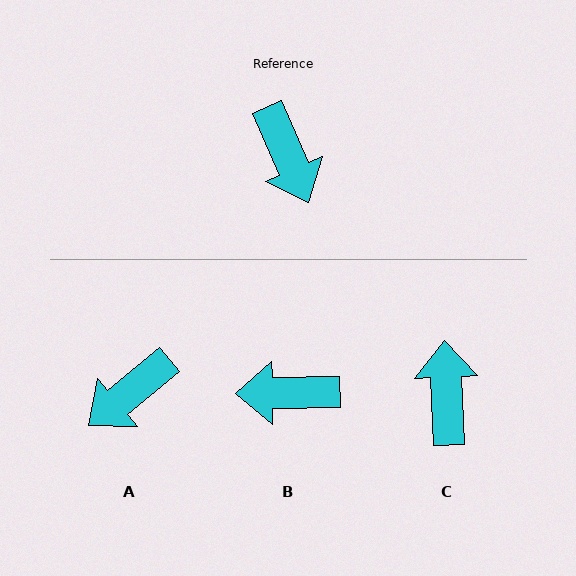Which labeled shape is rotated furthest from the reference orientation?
C, about 159 degrees away.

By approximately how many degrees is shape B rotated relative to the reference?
Approximately 112 degrees clockwise.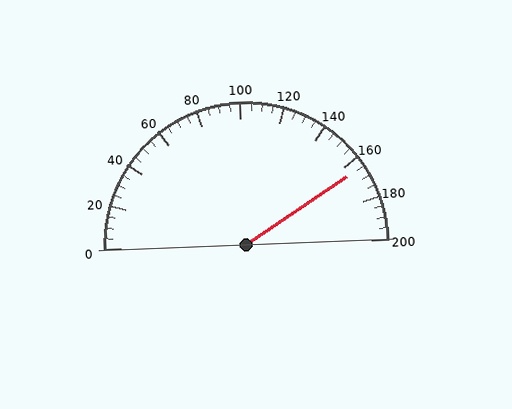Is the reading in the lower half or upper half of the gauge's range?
The reading is in the upper half of the range (0 to 200).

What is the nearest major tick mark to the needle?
The nearest major tick mark is 160.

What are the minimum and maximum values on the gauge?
The gauge ranges from 0 to 200.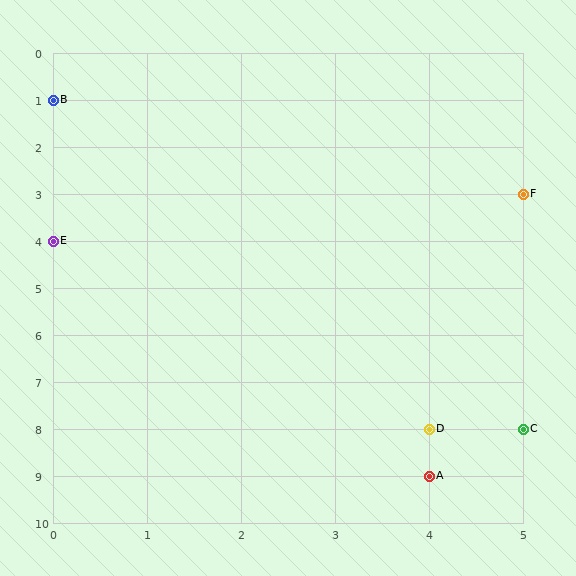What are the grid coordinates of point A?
Point A is at grid coordinates (4, 9).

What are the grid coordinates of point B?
Point B is at grid coordinates (0, 1).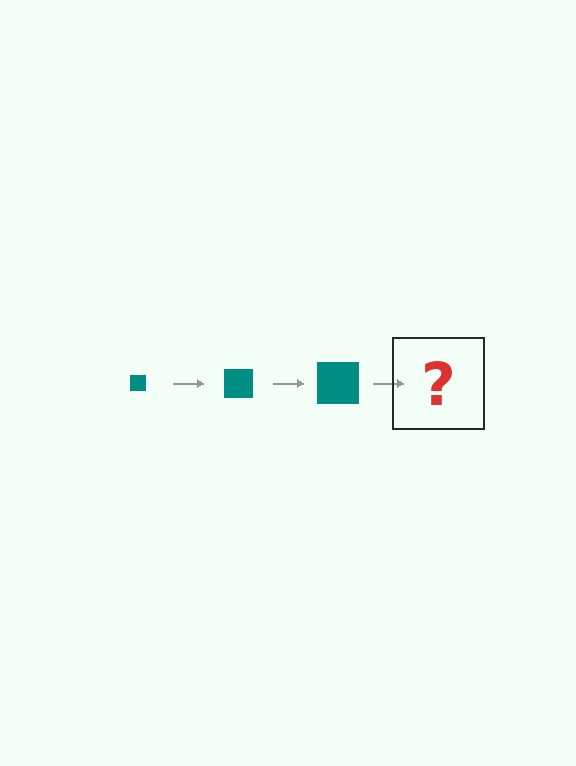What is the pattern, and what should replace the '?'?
The pattern is that the square gets progressively larger each step. The '?' should be a teal square, larger than the previous one.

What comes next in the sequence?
The next element should be a teal square, larger than the previous one.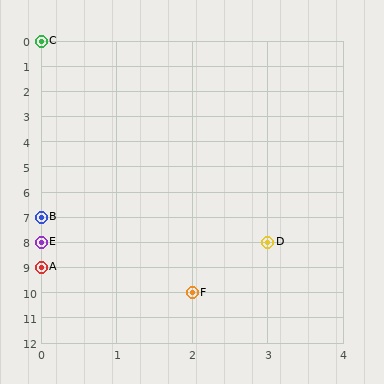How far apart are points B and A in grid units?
Points B and A are 2 rows apart.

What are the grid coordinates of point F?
Point F is at grid coordinates (2, 10).